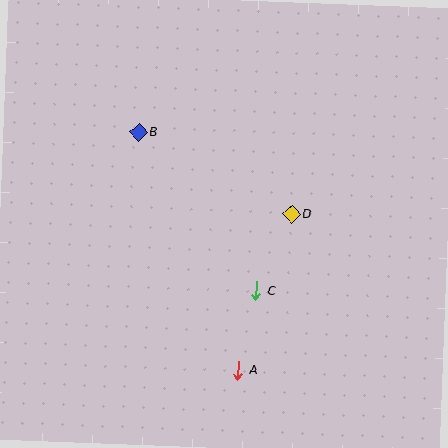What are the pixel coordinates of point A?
Point A is at (238, 370).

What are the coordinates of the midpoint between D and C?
The midpoint between D and C is at (274, 252).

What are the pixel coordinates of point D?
Point D is at (292, 214).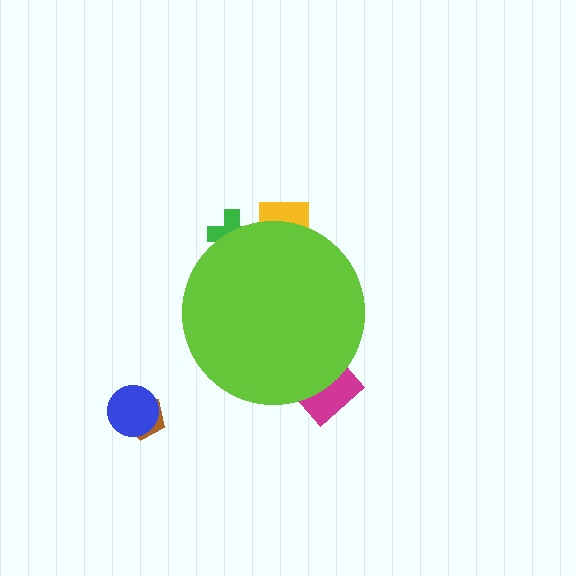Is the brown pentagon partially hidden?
No, the brown pentagon is fully visible.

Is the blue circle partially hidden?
No, the blue circle is fully visible.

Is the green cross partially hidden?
Yes, the green cross is partially hidden behind the lime circle.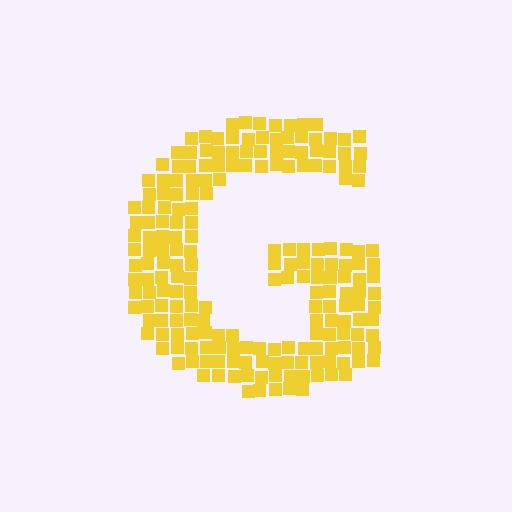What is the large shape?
The large shape is the letter G.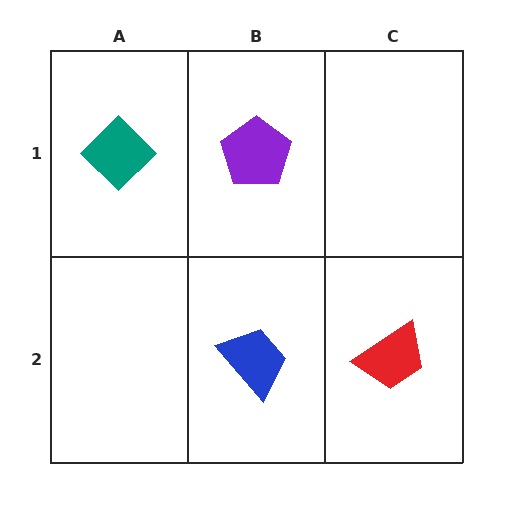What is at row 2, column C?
A red trapezoid.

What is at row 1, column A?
A teal diamond.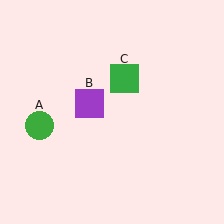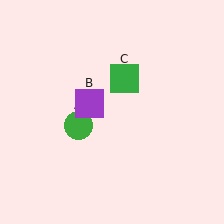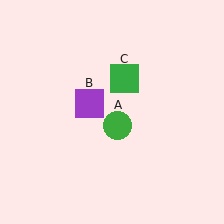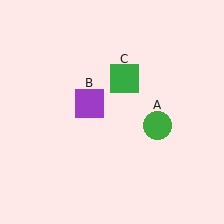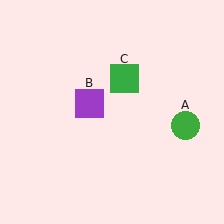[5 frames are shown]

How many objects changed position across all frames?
1 object changed position: green circle (object A).